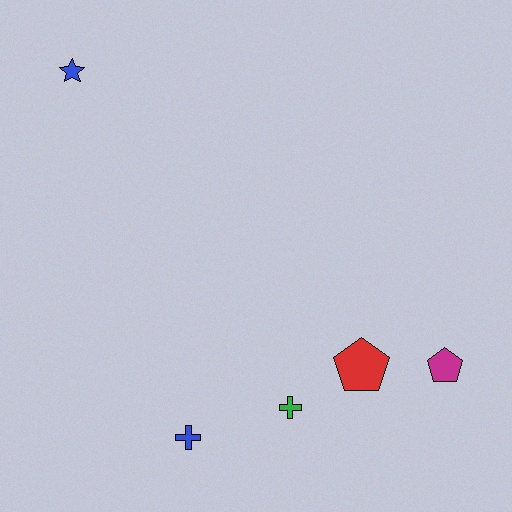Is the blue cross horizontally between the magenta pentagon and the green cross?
No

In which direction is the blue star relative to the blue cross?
The blue star is above the blue cross.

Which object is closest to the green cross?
The red pentagon is closest to the green cross.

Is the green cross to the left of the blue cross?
No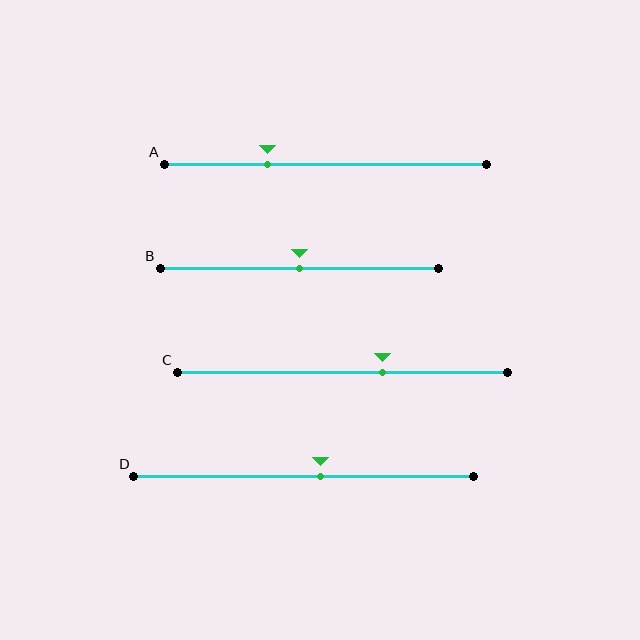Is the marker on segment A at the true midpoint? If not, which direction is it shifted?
No, the marker on segment A is shifted to the left by about 18% of the segment length.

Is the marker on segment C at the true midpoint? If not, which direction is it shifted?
No, the marker on segment C is shifted to the right by about 12% of the segment length.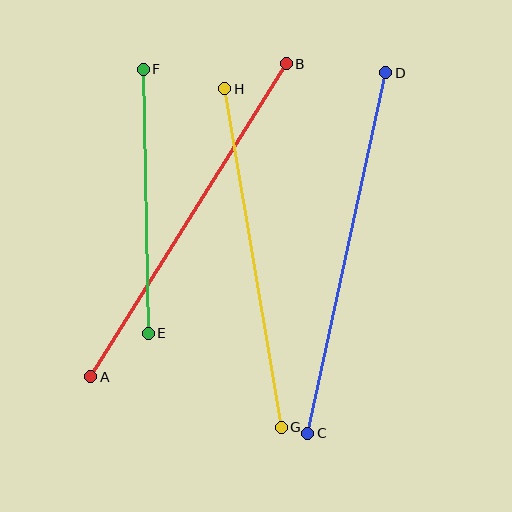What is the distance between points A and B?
The distance is approximately 369 pixels.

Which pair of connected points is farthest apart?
Points A and B are farthest apart.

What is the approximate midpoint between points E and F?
The midpoint is at approximately (146, 201) pixels.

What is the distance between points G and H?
The distance is approximately 343 pixels.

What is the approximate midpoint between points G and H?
The midpoint is at approximately (253, 258) pixels.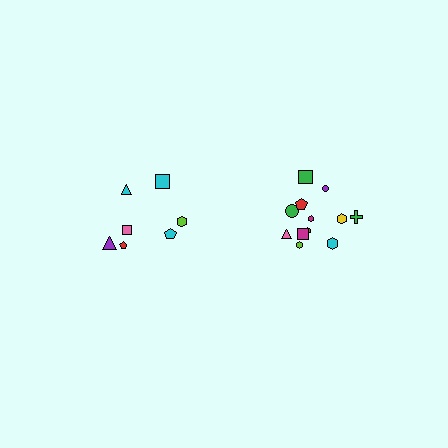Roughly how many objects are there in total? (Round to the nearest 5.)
Roughly 20 objects in total.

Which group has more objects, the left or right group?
The right group.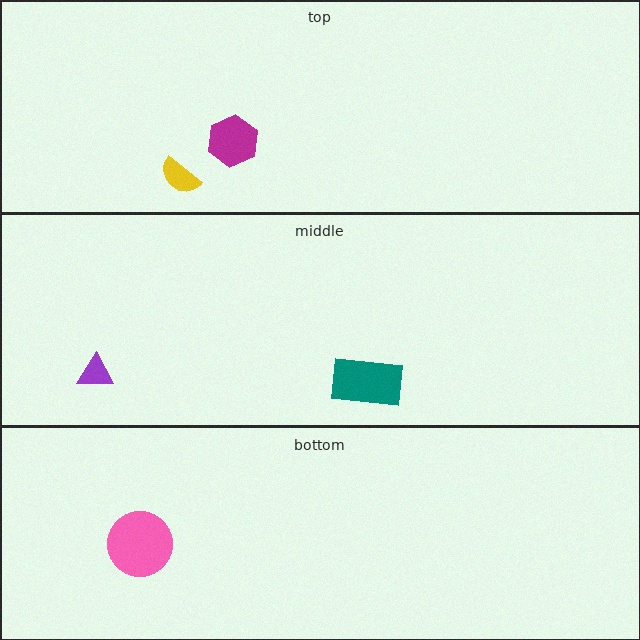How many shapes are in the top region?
2.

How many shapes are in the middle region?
2.